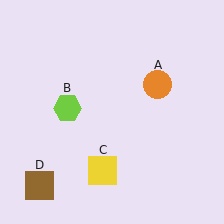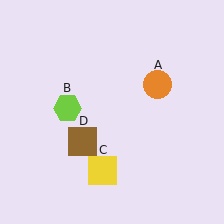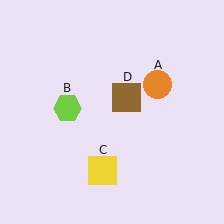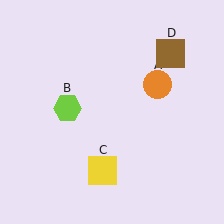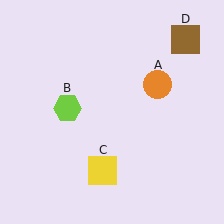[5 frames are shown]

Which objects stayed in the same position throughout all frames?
Orange circle (object A) and lime hexagon (object B) and yellow square (object C) remained stationary.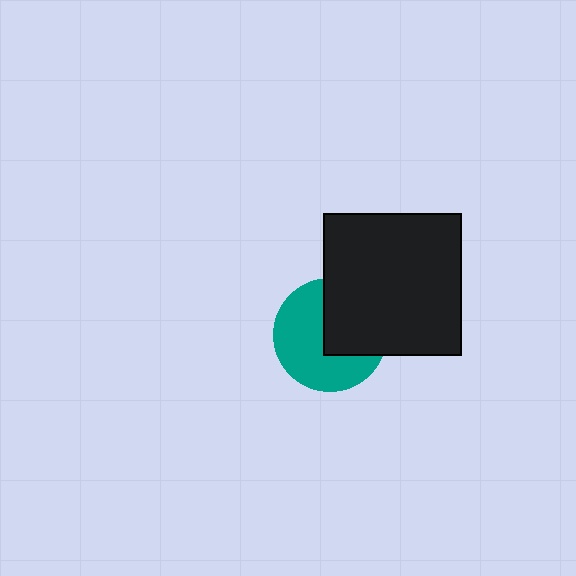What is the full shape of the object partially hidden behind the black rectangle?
The partially hidden object is a teal circle.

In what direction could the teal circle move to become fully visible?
The teal circle could move toward the lower-left. That would shift it out from behind the black rectangle entirely.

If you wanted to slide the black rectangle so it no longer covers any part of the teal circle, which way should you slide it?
Slide it toward the upper-right — that is the most direct way to separate the two shapes.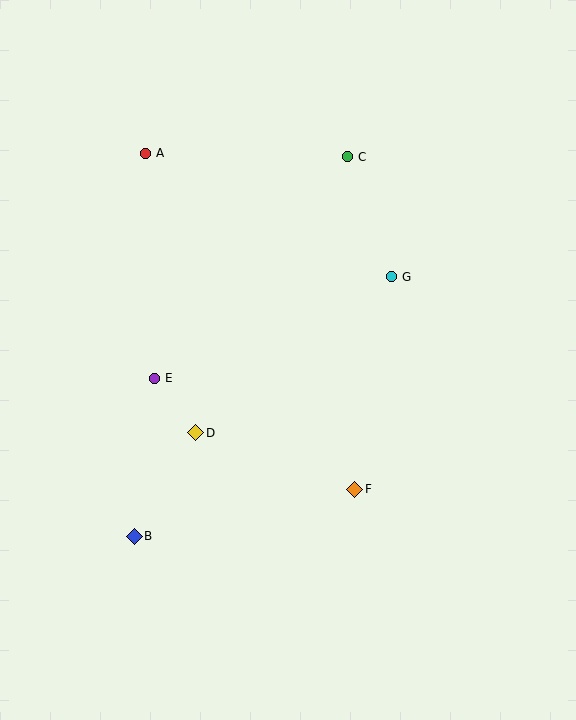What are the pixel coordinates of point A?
Point A is at (146, 153).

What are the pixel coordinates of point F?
Point F is at (355, 489).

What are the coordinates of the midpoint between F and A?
The midpoint between F and A is at (250, 321).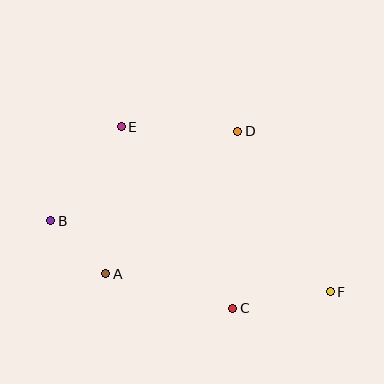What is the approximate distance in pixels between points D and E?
The distance between D and E is approximately 117 pixels.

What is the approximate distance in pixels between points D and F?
The distance between D and F is approximately 185 pixels.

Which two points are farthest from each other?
Points B and F are farthest from each other.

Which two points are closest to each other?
Points A and B are closest to each other.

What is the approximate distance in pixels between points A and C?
The distance between A and C is approximately 132 pixels.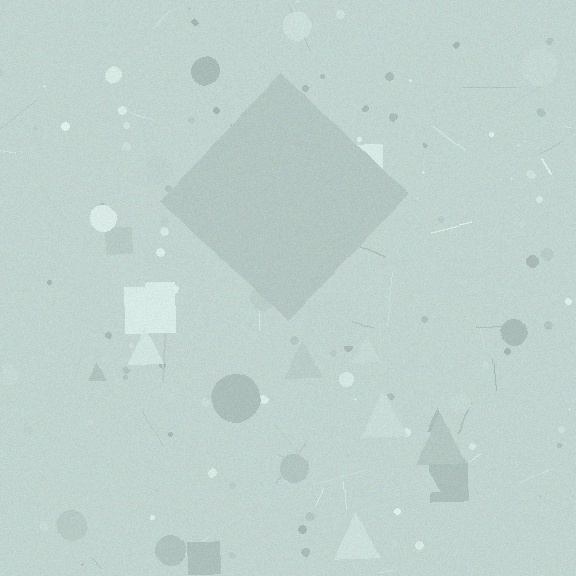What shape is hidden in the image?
A diamond is hidden in the image.